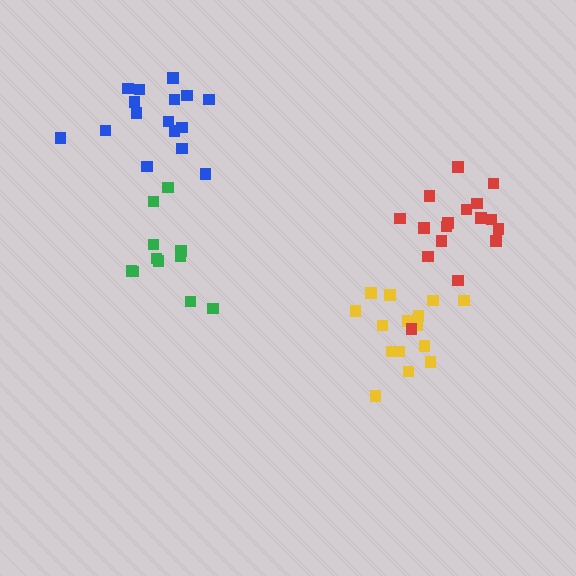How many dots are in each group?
Group 1: 11 dots, Group 2: 15 dots, Group 3: 16 dots, Group 4: 17 dots (59 total).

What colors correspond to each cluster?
The clusters are colored: green, yellow, blue, red.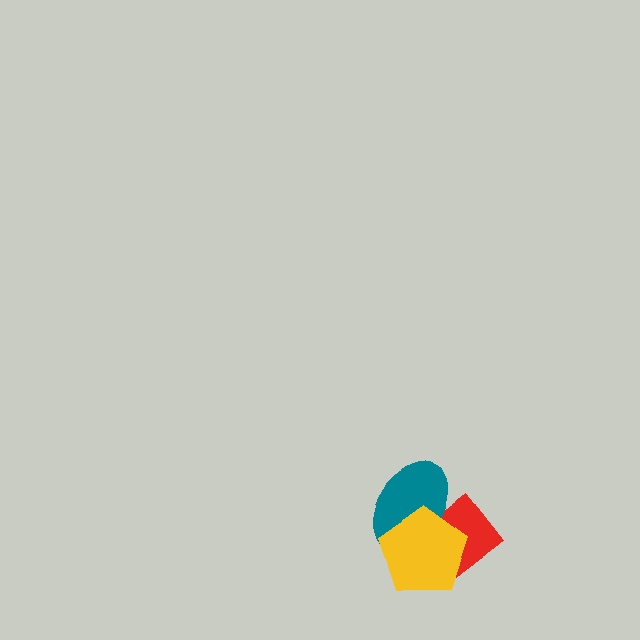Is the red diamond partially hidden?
Yes, it is partially covered by another shape.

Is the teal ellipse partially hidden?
Yes, it is partially covered by another shape.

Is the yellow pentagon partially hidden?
No, no other shape covers it.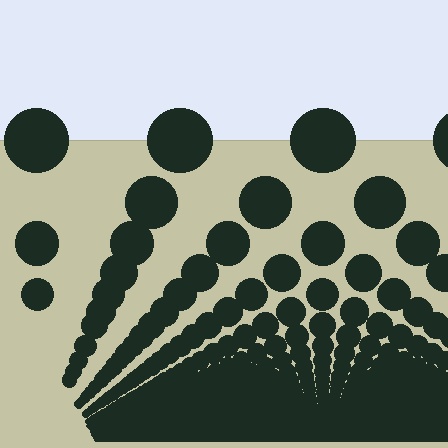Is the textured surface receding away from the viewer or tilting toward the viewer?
The surface appears to tilt toward the viewer. Texture elements get larger and sparser toward the top.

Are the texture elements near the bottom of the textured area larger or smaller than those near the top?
Smaller. The gradient is inverted — elements near the bottom are smaller and denser.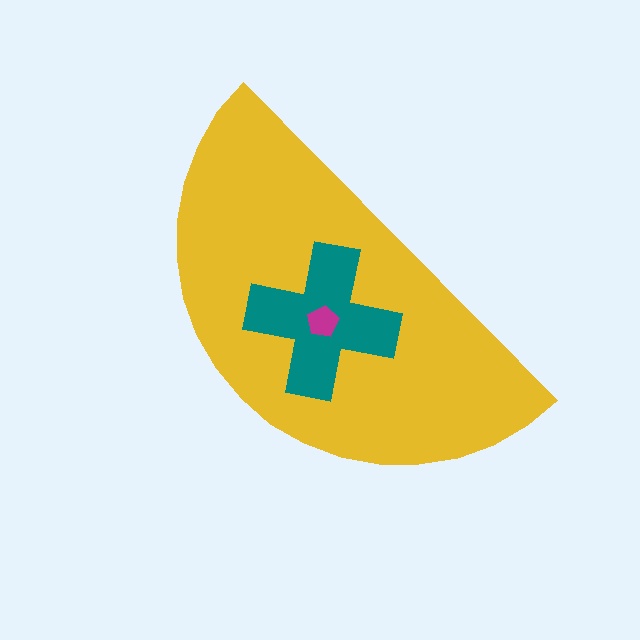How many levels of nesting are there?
3.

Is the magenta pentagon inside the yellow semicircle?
Yes.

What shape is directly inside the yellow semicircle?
The teal cross.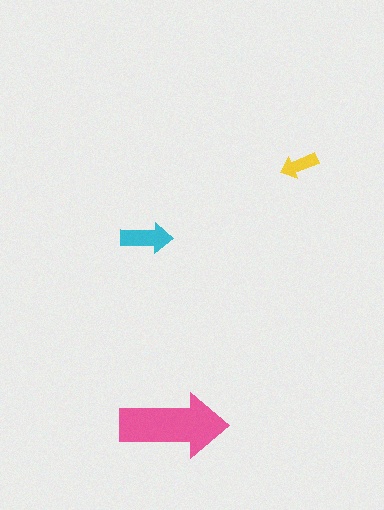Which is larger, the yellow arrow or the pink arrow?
The pink one.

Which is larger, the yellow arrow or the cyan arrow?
The cyan one.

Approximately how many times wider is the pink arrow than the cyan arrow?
About 2 times wider.